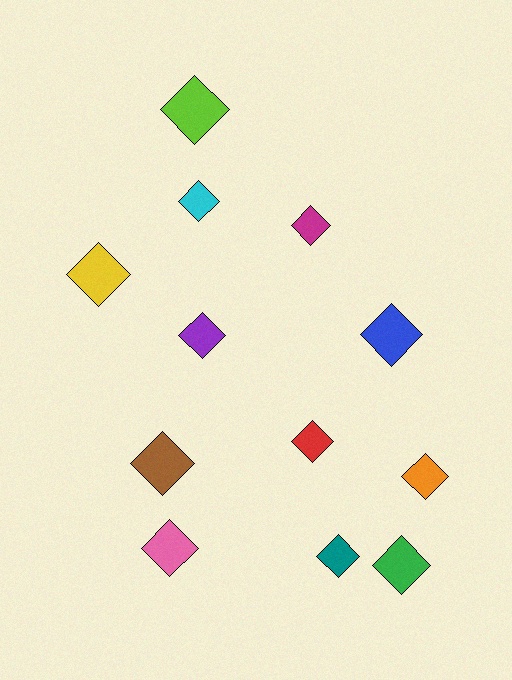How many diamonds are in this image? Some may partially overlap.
There are 12 diamonds.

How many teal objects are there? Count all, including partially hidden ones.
There is 1 teal object.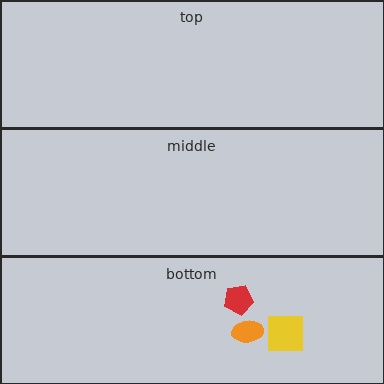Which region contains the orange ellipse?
The bottom region.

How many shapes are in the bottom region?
3.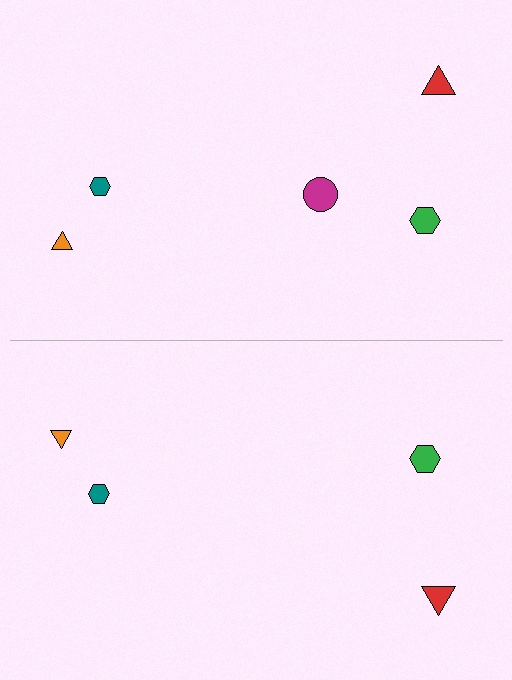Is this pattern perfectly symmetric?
No, the pattern is not perfectly symmetric. A magenta circle is missing from the bottom side.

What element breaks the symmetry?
A magenta circle is missing from the bottom side.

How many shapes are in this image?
There are 9 shapes in this image.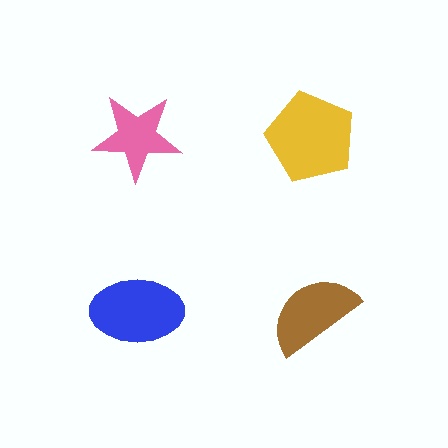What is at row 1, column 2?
A yellow pentagon.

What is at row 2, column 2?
A brown semicircle.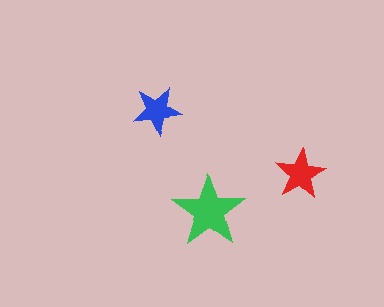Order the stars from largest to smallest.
the green one, the red one, the blue one.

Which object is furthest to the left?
The blue star is leftmost.